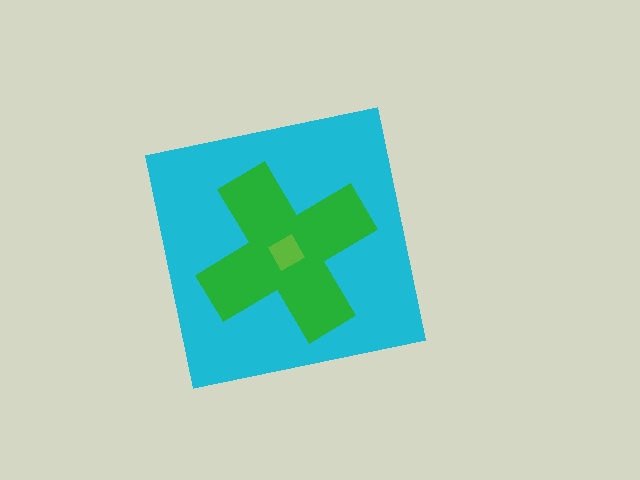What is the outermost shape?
The cyan square.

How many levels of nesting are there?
3.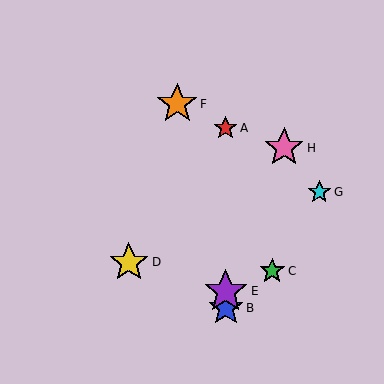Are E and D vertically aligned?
No, E is at x≈226 and D is at x≈129.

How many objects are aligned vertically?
3 objects (A, B, E) are aligned vertically.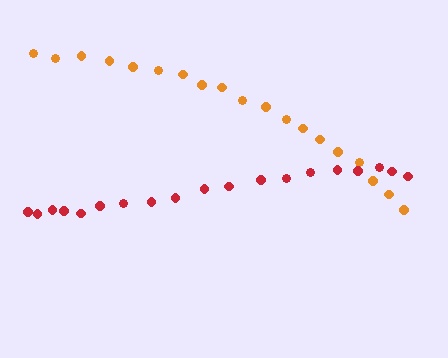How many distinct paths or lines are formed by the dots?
There are 2 distinct paths.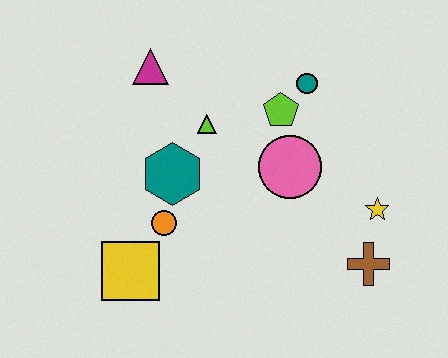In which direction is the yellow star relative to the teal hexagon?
The yellow star is to the right of the teal hexagon.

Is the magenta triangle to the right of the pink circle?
No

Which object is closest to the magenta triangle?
The lime triangle is closest to the magenta triangle.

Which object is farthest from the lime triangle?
The brown cross is farthest from the lime triangle.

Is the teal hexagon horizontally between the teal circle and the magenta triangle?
Yes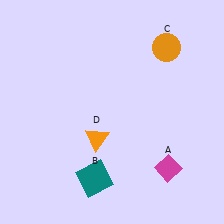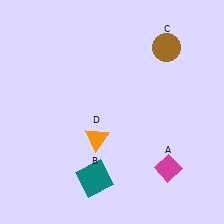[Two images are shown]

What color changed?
The circle (C) changed from orange in Image 1 to brown in Image 2.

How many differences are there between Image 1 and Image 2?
There is 1 difference between the two images.